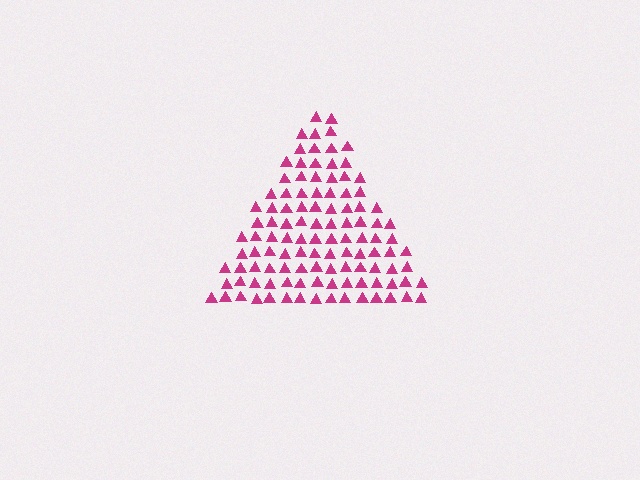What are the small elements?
The small elements are triangles.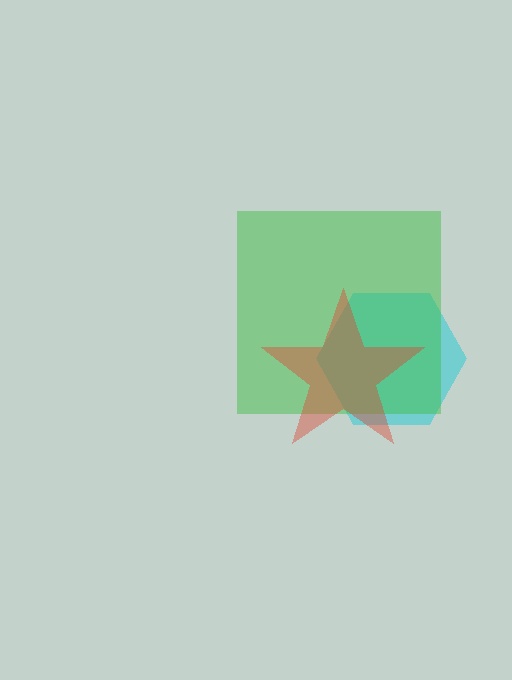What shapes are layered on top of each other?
The layered shapes are: a cyan hexagon, a green square, a red star.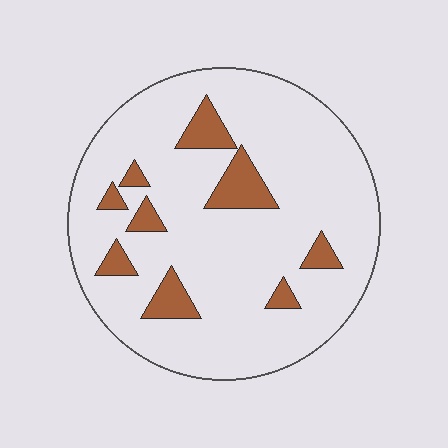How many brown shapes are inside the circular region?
9.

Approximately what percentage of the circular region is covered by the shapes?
Approximately 15%.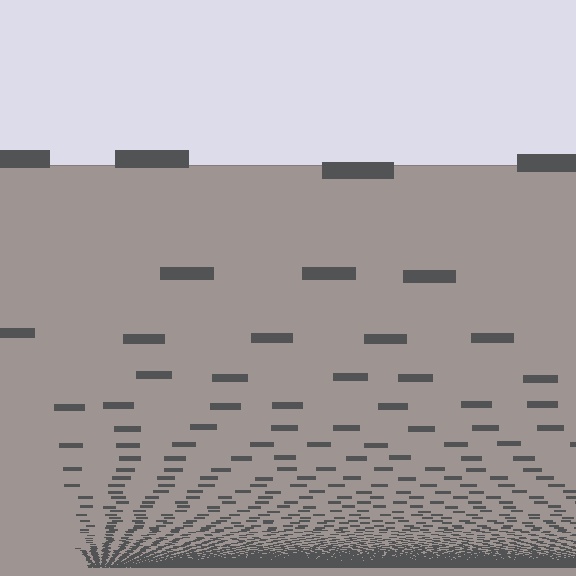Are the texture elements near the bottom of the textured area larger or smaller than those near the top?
Smaller. The gradient is inverted — elements near the bottom are smaller and denser.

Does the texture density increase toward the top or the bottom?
Density increases toward the bottom.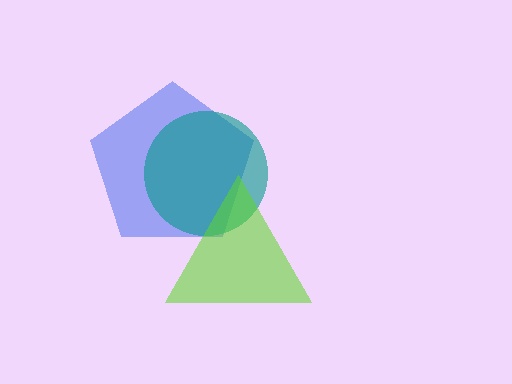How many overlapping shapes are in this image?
There are 3 overlapping shapes in the image.